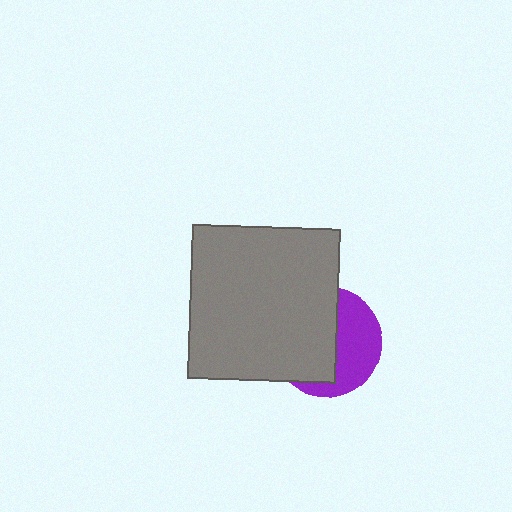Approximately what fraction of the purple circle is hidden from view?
Roughly 57% of the purple circle is hidden behind the gray rectangle.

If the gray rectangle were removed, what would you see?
You would see the complete purple circle.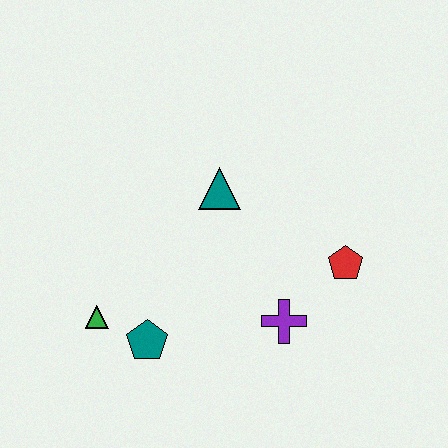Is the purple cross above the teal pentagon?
Yes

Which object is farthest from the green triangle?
The red pentagon is farthest from the green triangle.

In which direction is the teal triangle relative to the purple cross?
The teal triangle is above the purple cross.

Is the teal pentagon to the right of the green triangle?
Yes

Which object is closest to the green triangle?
The teal pentagon is closest to the green triangle.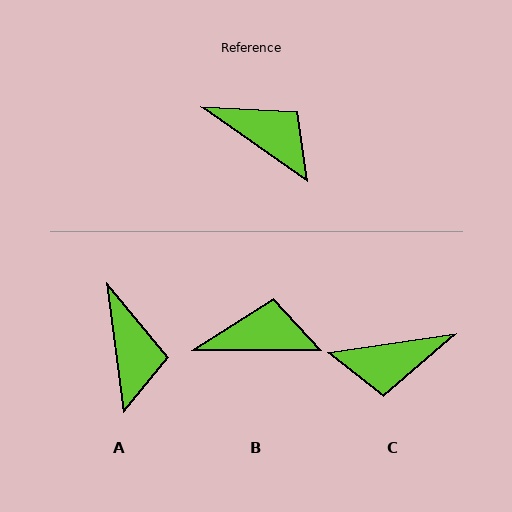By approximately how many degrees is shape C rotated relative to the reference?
Approximately 137 degrees clockwise.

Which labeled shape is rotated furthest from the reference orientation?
C, about 137 degrees away.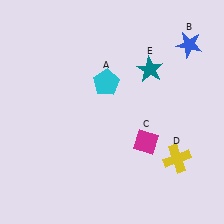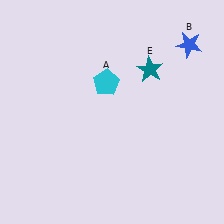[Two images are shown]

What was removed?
The magenta diamond (C), the yellow cross (D) were removed in Image 2.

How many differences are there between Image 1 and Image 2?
There are 2 differences between the two images.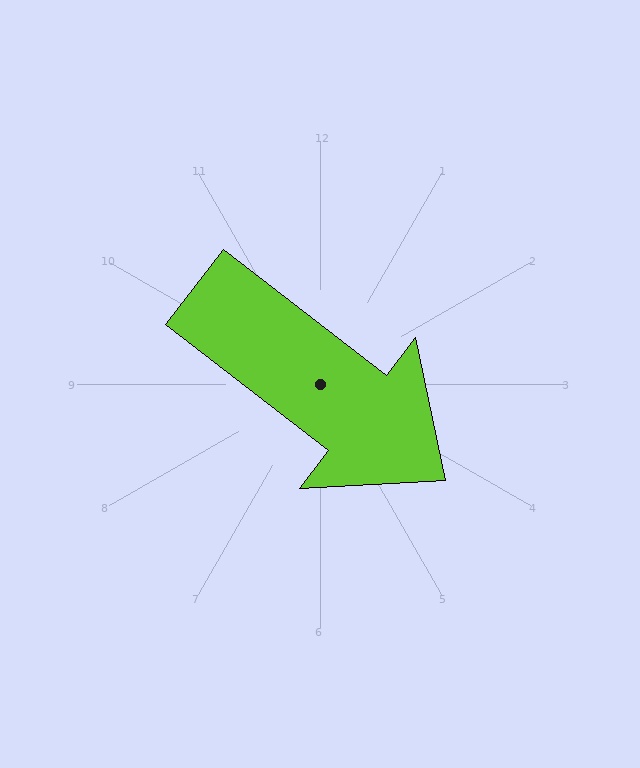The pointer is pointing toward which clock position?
Roughly 4 o'clock.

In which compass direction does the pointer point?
Southeast.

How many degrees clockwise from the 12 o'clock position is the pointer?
Approximately 128 degrees.